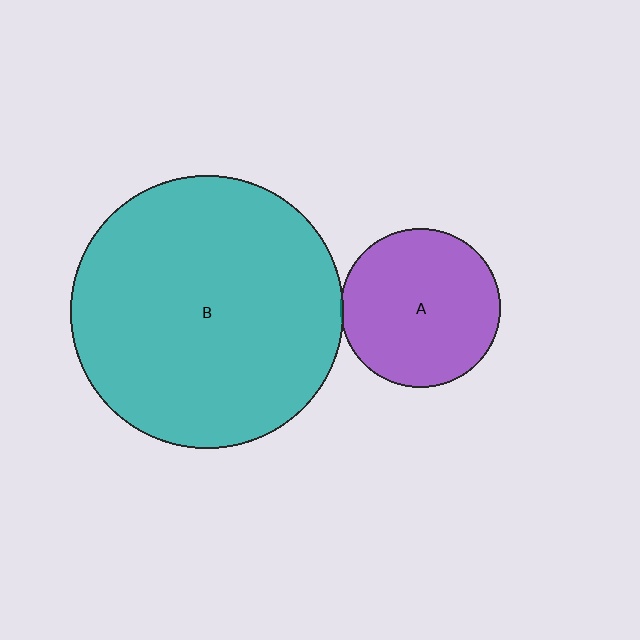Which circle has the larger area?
Circle B (teal).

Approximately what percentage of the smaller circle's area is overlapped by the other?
Approximately 5%.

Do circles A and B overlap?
Yes.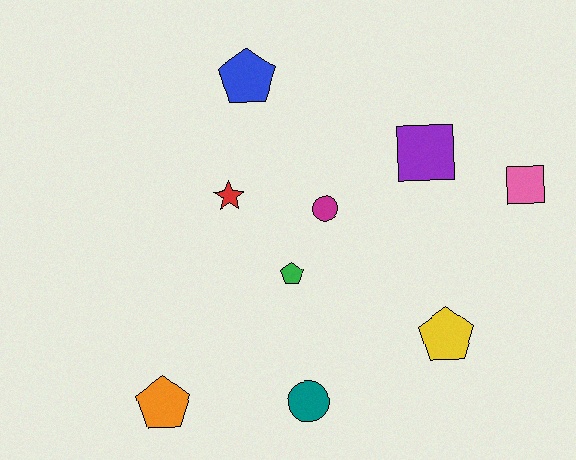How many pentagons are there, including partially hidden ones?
There are 4 pentagons.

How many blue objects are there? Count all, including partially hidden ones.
There is 1 blue object.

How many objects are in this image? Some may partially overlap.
There are 9 objects.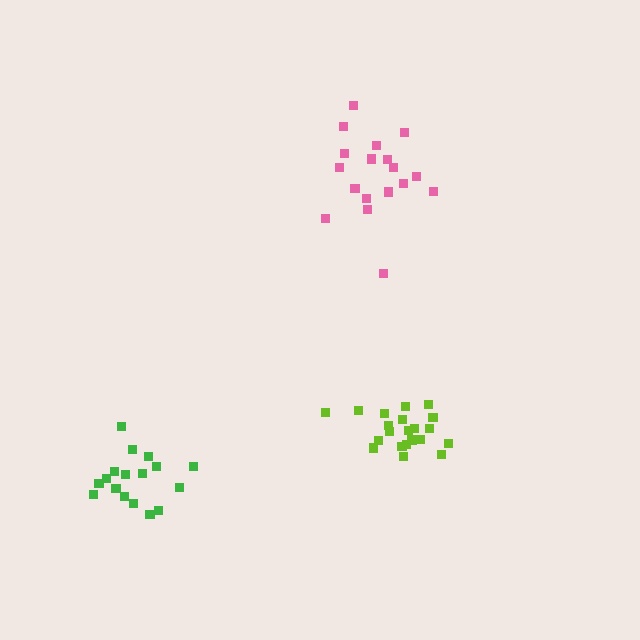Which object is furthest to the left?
The green cluster is leftmost.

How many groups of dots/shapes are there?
There are 3 groups.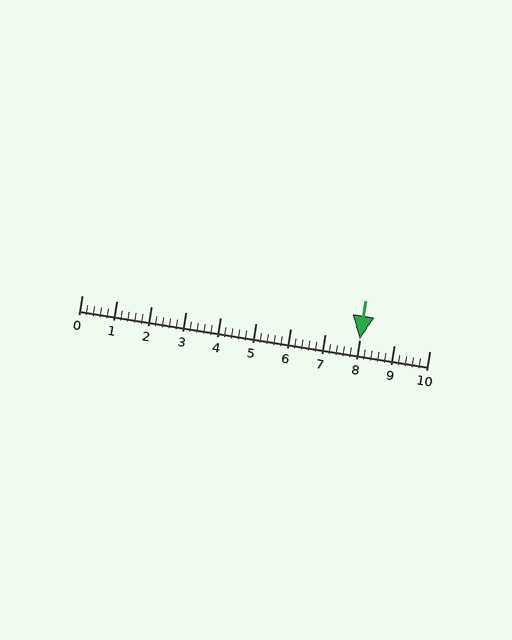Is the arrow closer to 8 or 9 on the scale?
The arrow is closer to 8.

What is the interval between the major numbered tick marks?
The major tick marks are spaced 1 units apart.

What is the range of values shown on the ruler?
The ruler shows values from 0 to 10.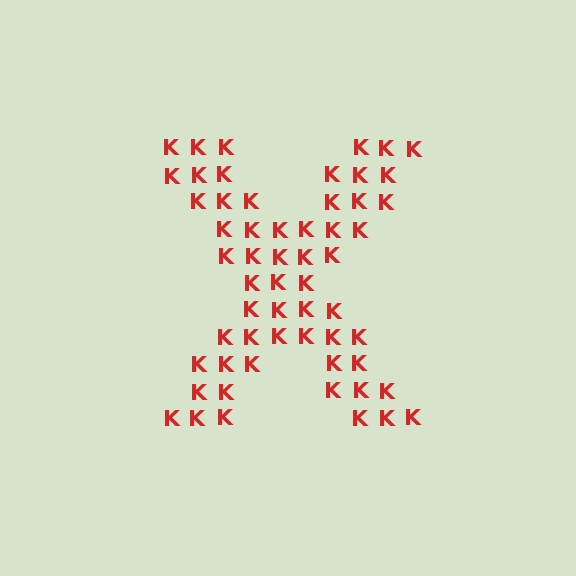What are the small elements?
The small elements are letter K's.